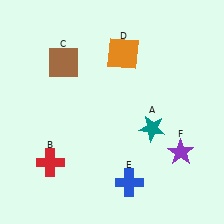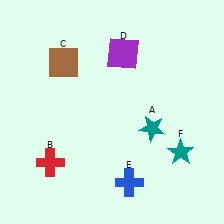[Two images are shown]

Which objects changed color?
D changed from orange to purple. F changed from purple to teal.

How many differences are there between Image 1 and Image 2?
There are 2 differences between the two images.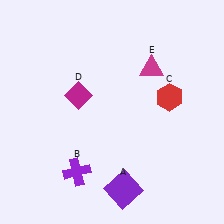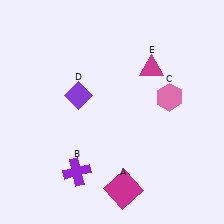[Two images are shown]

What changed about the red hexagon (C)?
In Image 1, C is red. In Image 2, it changed to pink.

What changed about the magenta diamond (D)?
In Image 1, D is magenta. In Image 2, it changed to purple.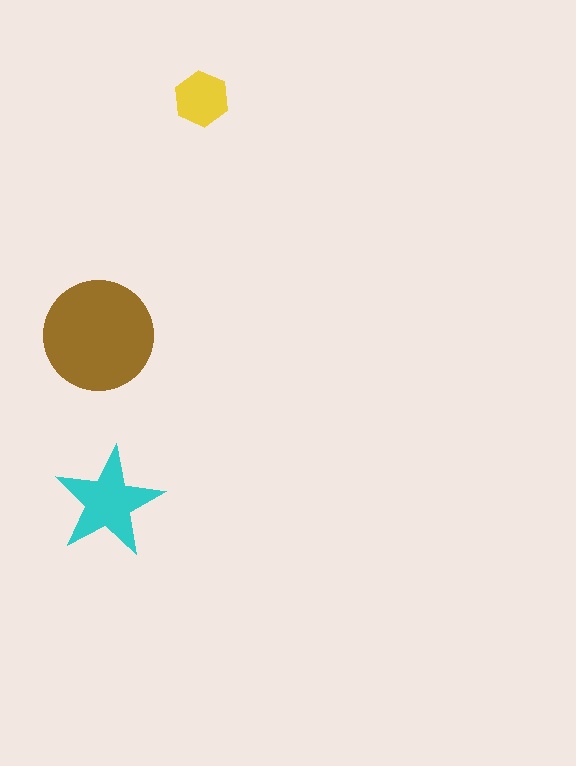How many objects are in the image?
There are 3 objects in the image.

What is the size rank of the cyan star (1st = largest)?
2nd.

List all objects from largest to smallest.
The brown circle, the cyan star, the yellow hexagon.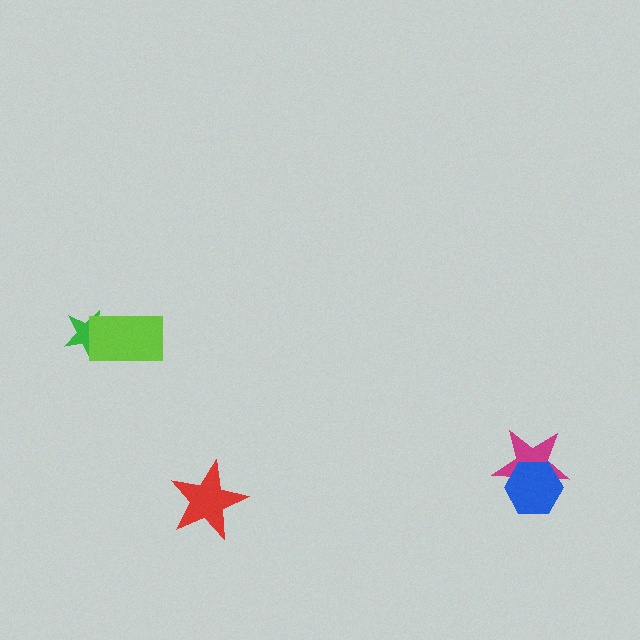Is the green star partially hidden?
Yes, it is partially covered by another shape.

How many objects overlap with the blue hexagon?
1 object overlaps with the blue hexagon.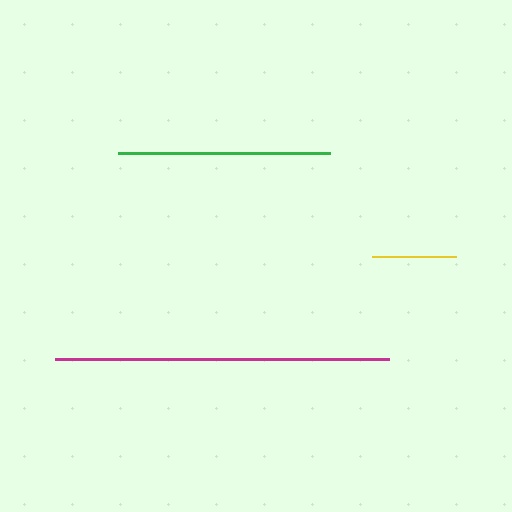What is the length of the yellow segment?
The yellow segment is approximately 83 pixels long.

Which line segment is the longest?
The magenta line is the longest at approximately 334 pixels.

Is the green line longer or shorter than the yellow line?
The green line is longer than the yellow line.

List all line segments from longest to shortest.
From longest to shortest: magenta, green, yellow.